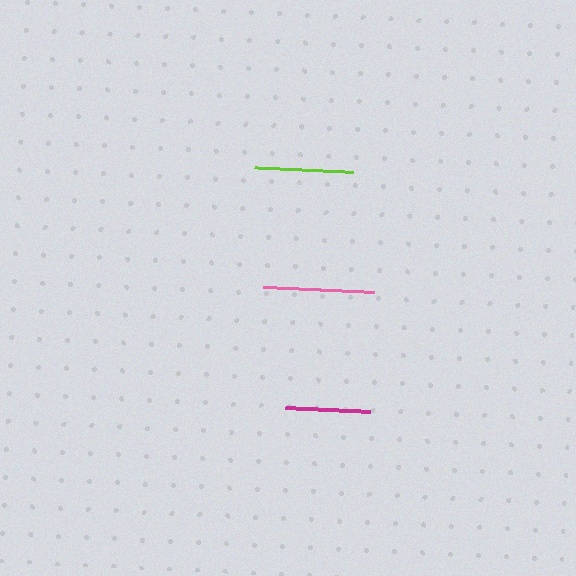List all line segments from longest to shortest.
From longest to shortest: pink, lime, magenta.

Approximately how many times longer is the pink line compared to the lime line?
The pink line is approximately 1.1 times the length of the lime line.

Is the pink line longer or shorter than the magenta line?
The pink line is longer than the magenta line.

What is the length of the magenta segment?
The magenta segment is approximately 85 pixels long.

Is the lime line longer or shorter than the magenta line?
The lime line is longer than the magenta line.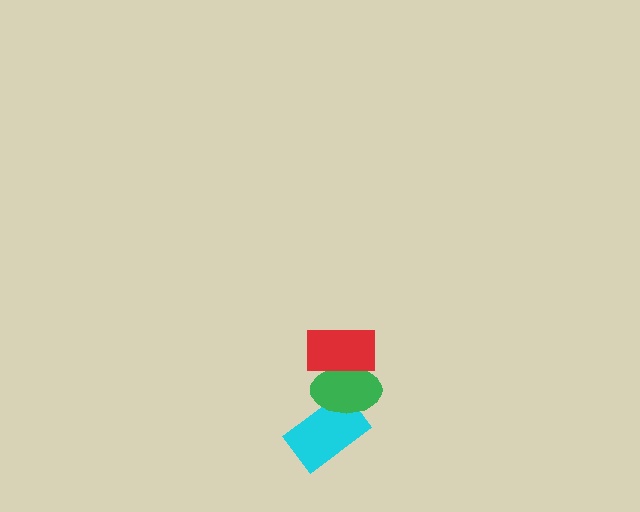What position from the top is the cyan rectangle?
The cyan rectangle is 3rd from the top.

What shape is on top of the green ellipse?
The red rectangle is on top of the green ellipse.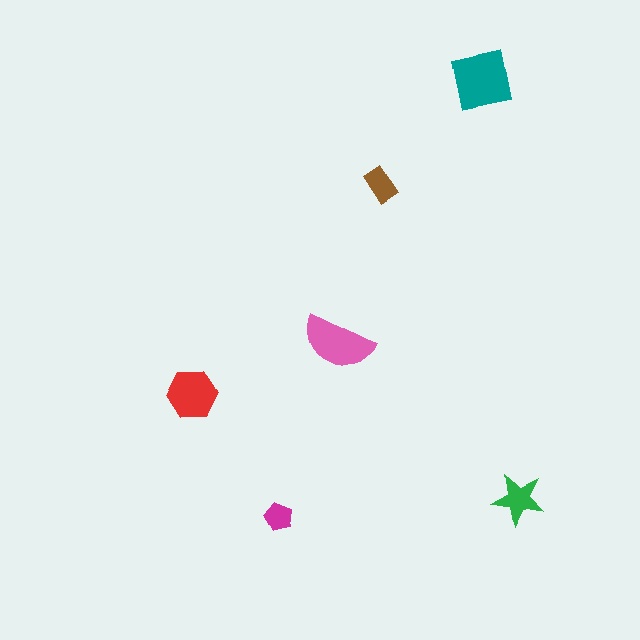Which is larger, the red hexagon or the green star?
The red hexagon.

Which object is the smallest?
The magenta pentagon.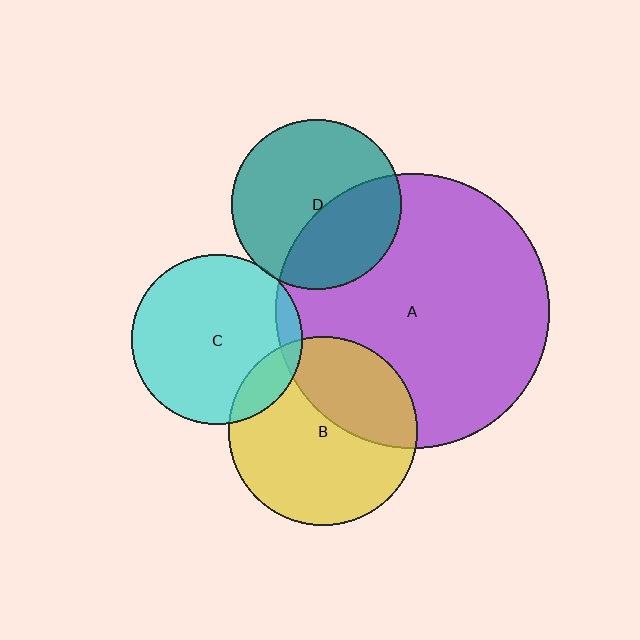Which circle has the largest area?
Circle A (purple).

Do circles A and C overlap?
Yes.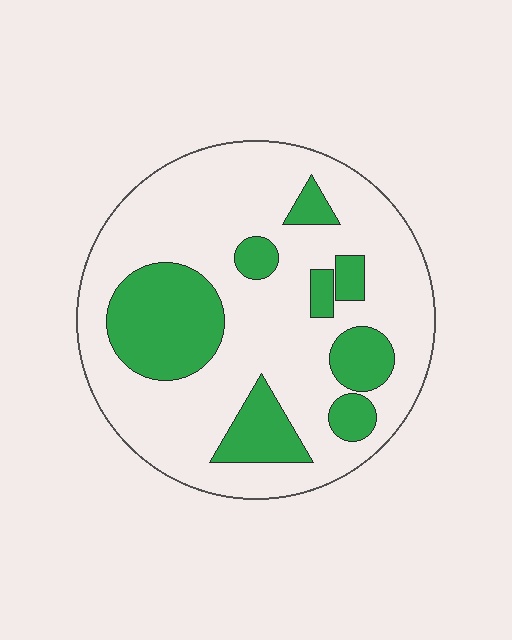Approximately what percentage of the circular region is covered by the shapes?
Approximately 25%.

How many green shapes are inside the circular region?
8.